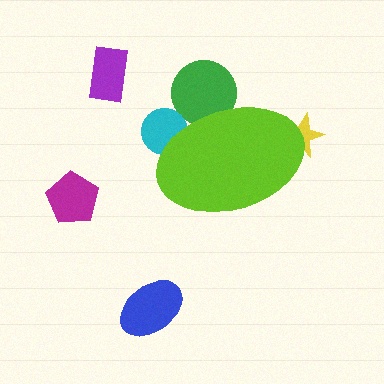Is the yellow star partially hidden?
Yes, the yellow star is partially hidden behind the lime ellipse.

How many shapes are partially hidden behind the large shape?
3 shapes are partially hidden.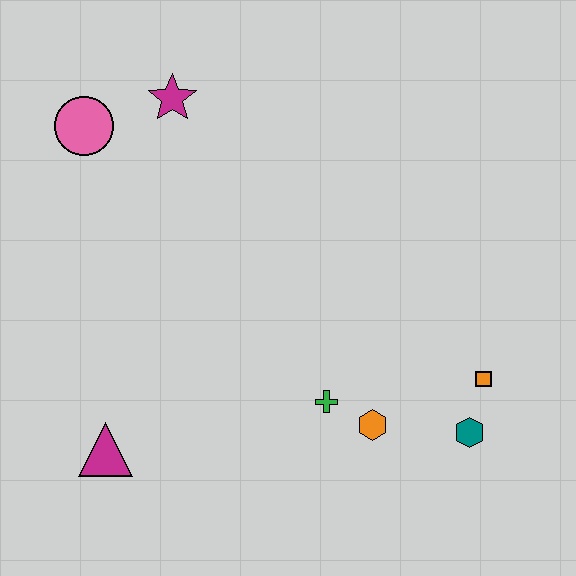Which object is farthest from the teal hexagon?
The pink circle is farthest from the teal hexagon.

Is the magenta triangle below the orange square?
Yes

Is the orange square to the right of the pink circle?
Yes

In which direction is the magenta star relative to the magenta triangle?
The magenta star is above the magenta triangle.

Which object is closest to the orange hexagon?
The green cross is closest to the orange hexagon.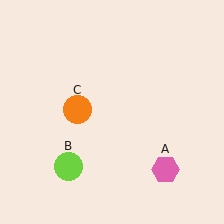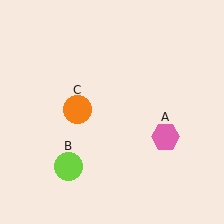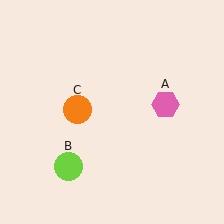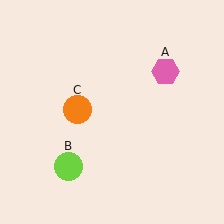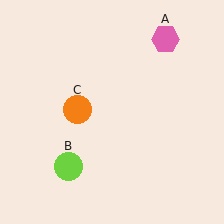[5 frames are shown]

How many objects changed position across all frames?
1 object changed position: pink hexagon (object A).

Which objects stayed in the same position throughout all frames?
Lime circle (object B) and orange circle (object C) remained stationary.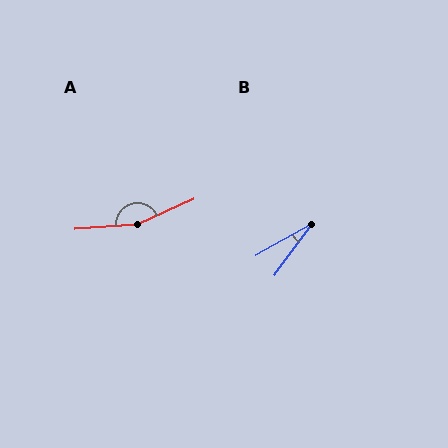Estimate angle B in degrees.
Approximately 25 degrees.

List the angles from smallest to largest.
B (25°), A (160°).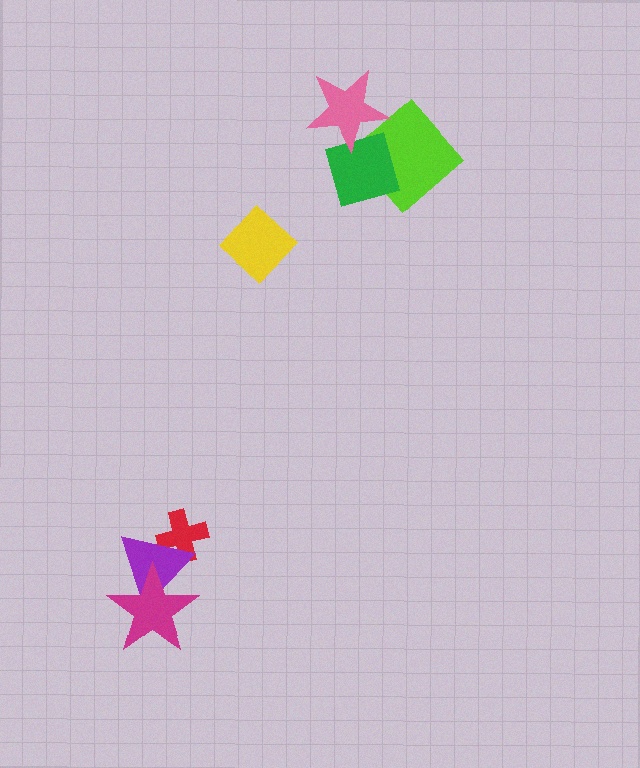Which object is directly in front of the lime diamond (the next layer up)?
The green diamond is directly in front of the lime diamond.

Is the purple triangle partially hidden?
Yes, it is partially covered by another shape.